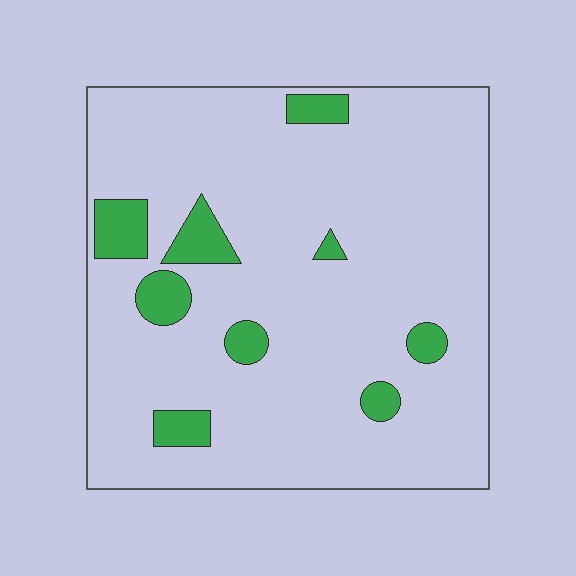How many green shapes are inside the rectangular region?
9.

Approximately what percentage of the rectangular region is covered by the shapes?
Approximately 10%.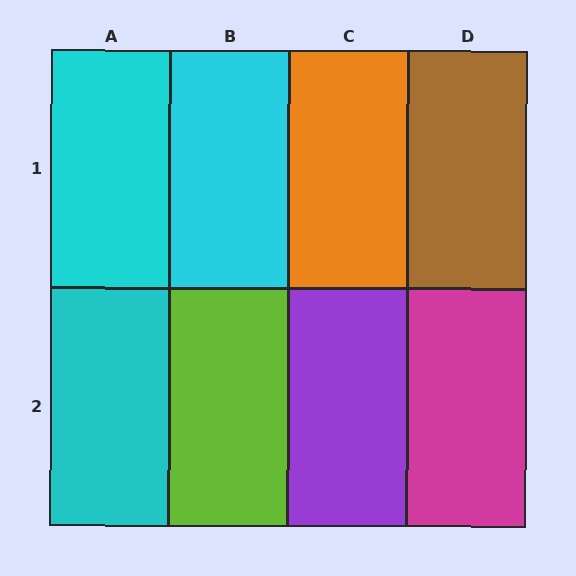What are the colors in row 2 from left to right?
Cyan, lime, purple, magenta.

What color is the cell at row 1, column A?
Cyan.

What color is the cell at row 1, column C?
Orange.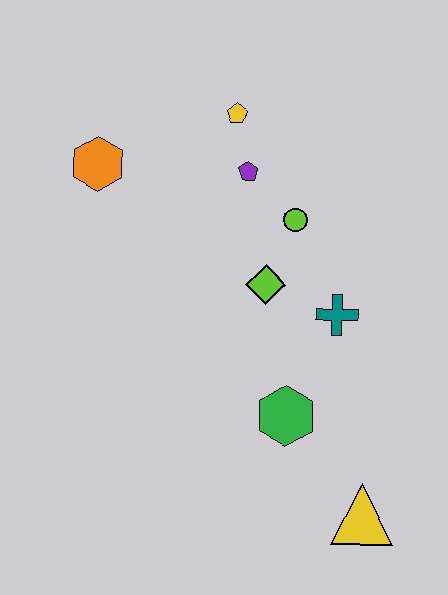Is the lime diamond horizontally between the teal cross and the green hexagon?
No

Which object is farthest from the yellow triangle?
The orange hexagon is farthest from the yellow triangle.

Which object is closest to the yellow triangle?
The green hexagon is closest to the yellow triangle.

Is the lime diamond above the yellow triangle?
Yes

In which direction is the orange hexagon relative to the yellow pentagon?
The orange hexagon is to the left of the yellow pentagon.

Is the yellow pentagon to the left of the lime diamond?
Yes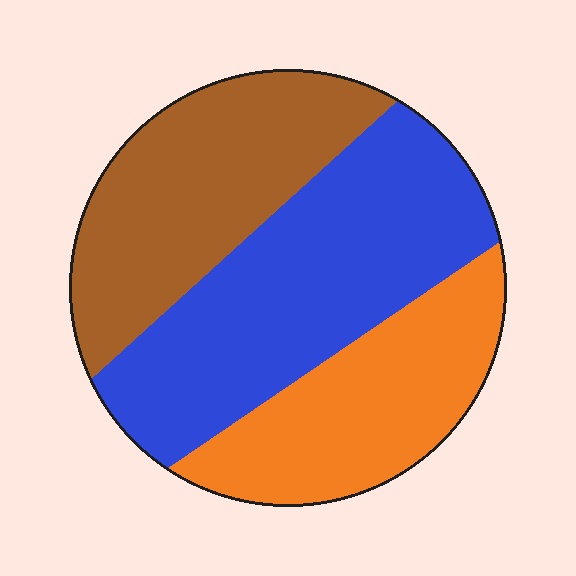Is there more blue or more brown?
Blue.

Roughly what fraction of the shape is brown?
Brown takes up about one third (1/3) of the shape.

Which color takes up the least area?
Orange, at roughly 25%.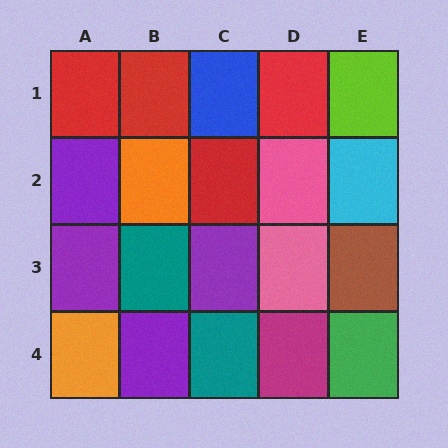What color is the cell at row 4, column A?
Orange.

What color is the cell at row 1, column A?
Red.